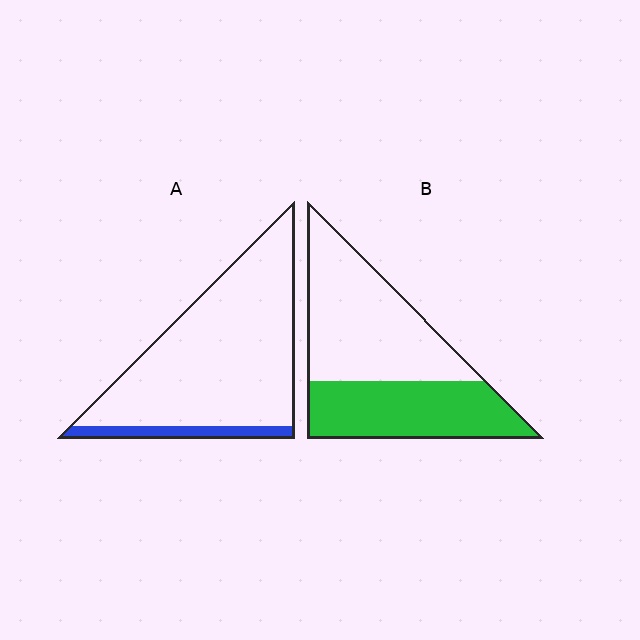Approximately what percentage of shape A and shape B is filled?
A is approximately 10% and B is approximately 45%.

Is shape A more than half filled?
No.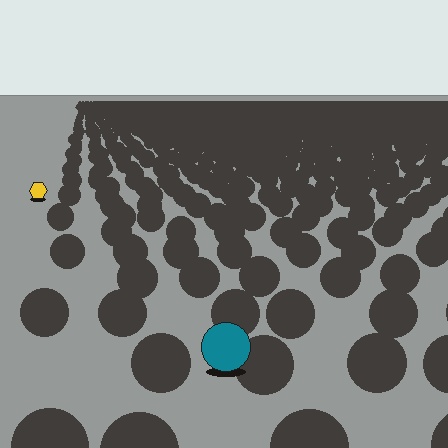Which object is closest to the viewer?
The teal circle is closest. The texture marks near it are larger and more spread out.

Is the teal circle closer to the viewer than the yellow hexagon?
Yes. The teal circle is closer — you can tell from the texture gradient: the ground texture is coarser near it.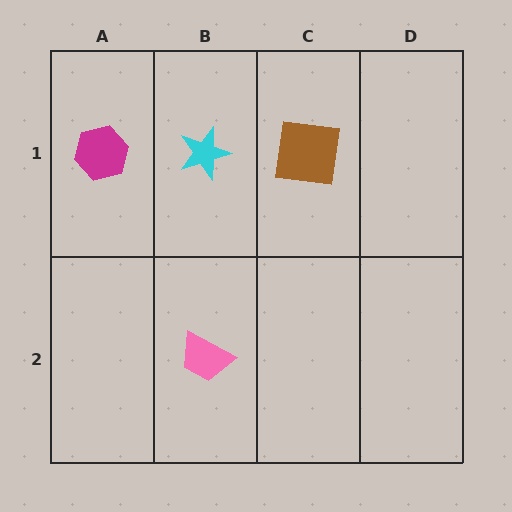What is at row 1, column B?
A cyan star.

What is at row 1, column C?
A brown square.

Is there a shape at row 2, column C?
No, that cell is empty.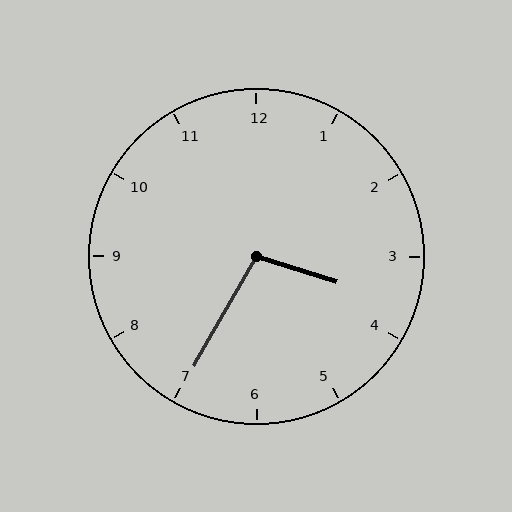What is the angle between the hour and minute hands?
Approximately 102 degrees.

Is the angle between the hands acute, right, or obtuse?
It is obtuse.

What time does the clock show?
3:35.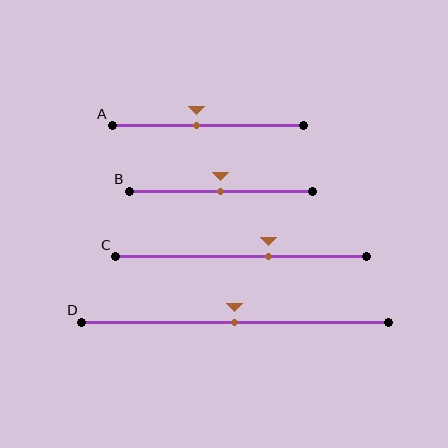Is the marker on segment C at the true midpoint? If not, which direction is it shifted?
No, the marker on segment C is shifted to the right by about 11% of the segment length.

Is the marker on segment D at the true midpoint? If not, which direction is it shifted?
Yes, the marker on segment D is at the true midpoint.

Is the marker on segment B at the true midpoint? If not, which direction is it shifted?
Yes, the marker on segment B is at the true midpoint.